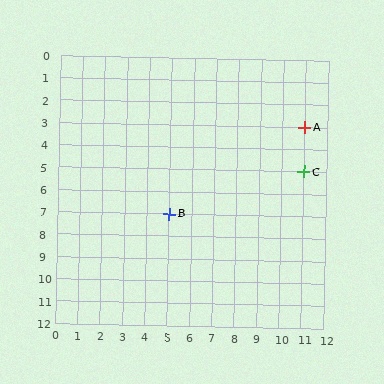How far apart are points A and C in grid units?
Points A and C are 2 rows apart.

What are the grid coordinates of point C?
Point C is at grid coordinates (11, 5).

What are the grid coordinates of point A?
Point A is at grid coordinates (11, 3).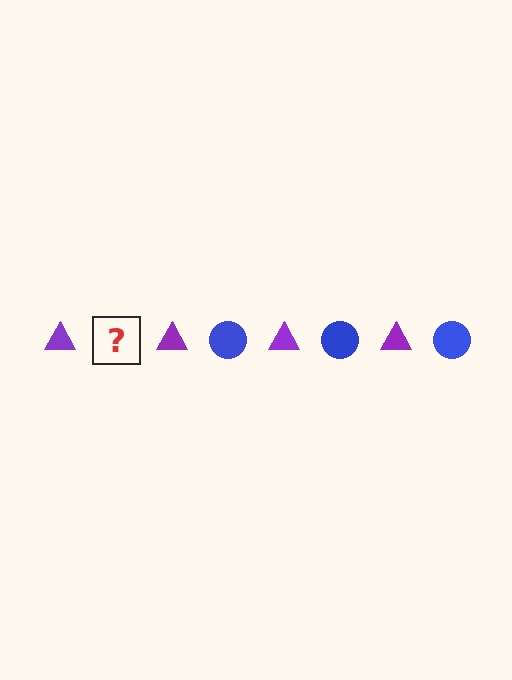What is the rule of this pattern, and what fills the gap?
The rule is that the pattern alternates between purple triangle and blue circle. The gap should be filled with a blue circle.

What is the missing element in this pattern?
The missing element is a blue circle.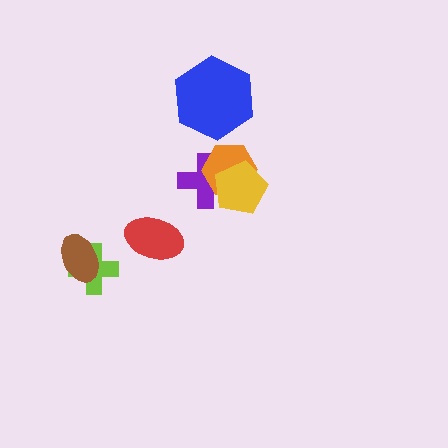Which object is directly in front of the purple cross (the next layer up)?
The orange hexagon is directly in front of the purple cross.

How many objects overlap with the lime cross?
1 object overlaps with the lime cross.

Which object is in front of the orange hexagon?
The yellow pentagon is in front of the orange hexagon.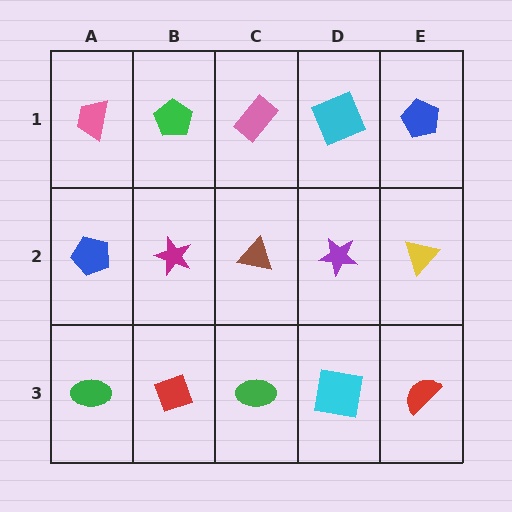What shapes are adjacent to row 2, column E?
A blue pentagon (row 1, column E), a red semicircle (row 3, column E), a purple star (row 2, column D).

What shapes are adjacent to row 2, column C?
A pink rectangle (row 1, column C), a green ellipse (row 3, column C), a magenta star (row 2, column B), a purple star (row 2, column D).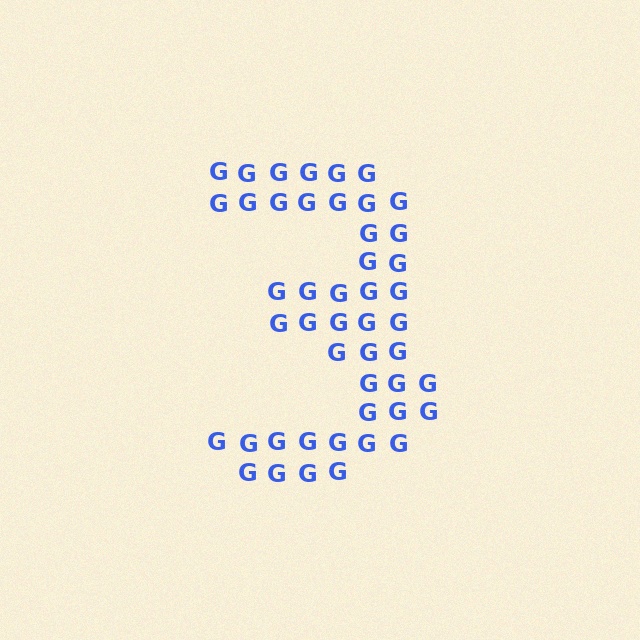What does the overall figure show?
The overall figure shows the digit 3.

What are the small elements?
The small elements are letter G's.